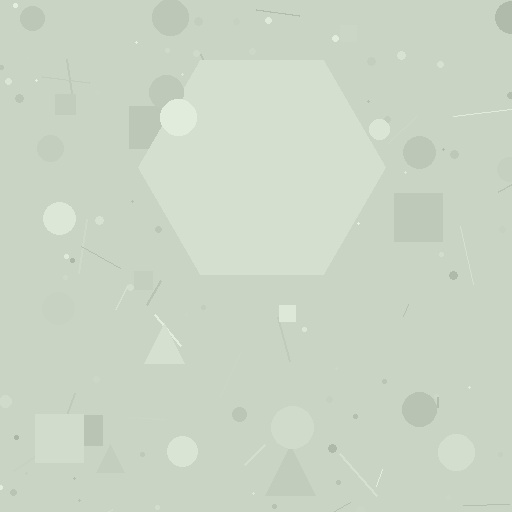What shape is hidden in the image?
A hexagon is hidden in the image.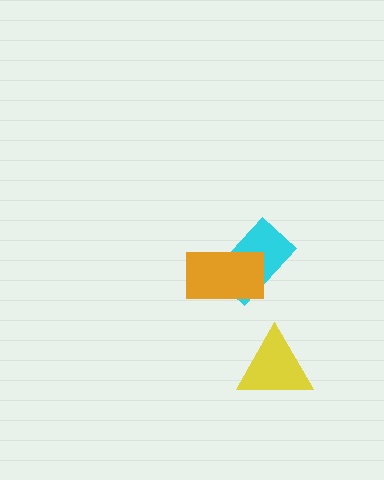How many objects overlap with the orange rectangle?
1 object overlaps with the orange rectangle.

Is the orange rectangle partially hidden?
No, no other shape covers it.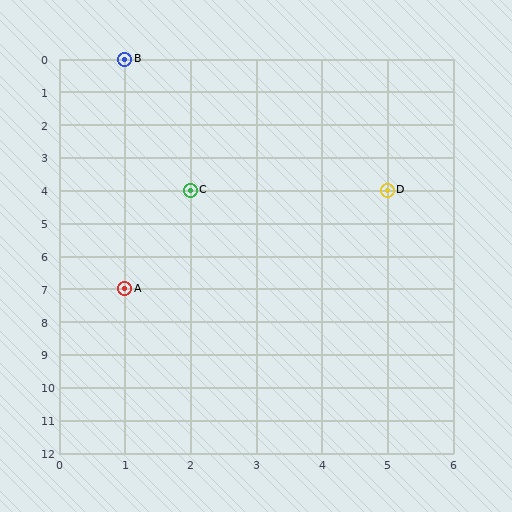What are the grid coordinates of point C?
Point C is at grid coordinates (2, 4).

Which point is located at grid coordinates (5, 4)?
Point D is at (5, 4).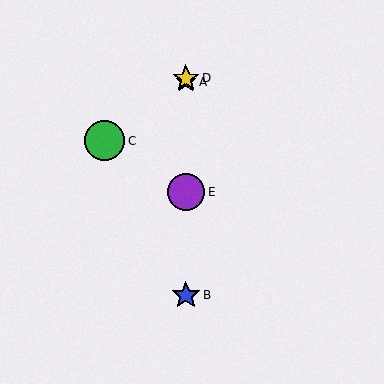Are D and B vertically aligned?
Yes, both are at x≈186.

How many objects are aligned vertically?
4 objects (A, B, D, E) are aligned vertically.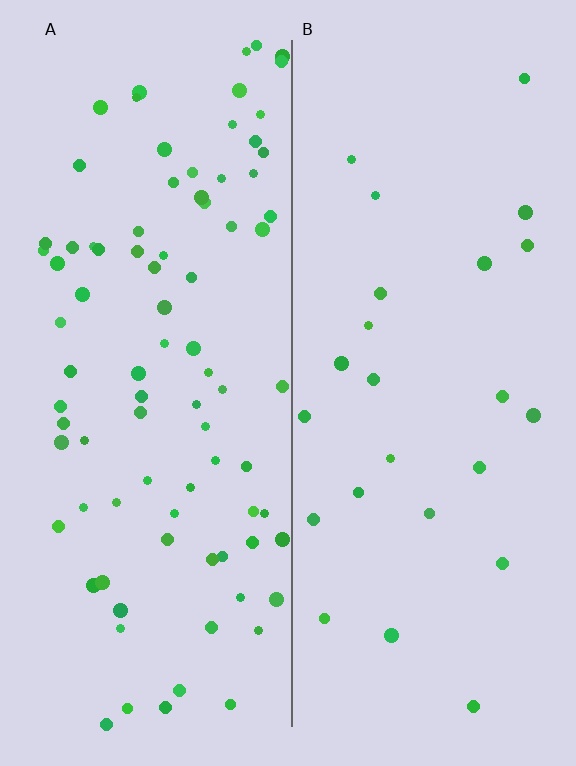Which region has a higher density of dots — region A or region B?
A (the left).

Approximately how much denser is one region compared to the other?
Approximately 3.6× — region A over region B.